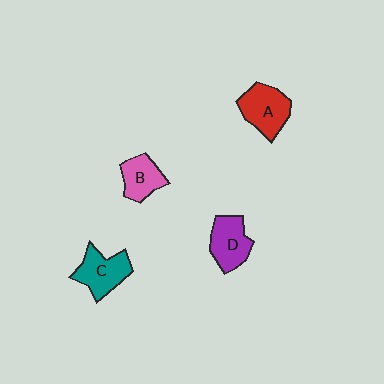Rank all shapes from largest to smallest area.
From largest to smallest: A (red), C (teal), D (purple), B (pink).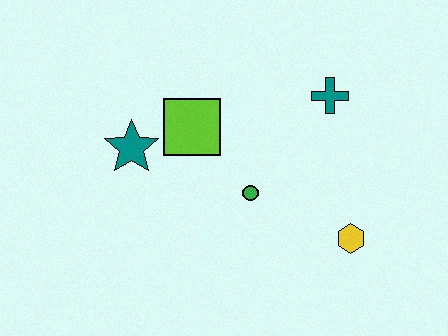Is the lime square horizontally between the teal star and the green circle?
Yes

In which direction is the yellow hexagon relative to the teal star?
The yellow hexagon is to the right of the teal star.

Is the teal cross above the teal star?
Yes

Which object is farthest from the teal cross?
The teal star is farthest from the teal cross.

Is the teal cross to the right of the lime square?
Yes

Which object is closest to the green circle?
The lime square is closest to the green circle.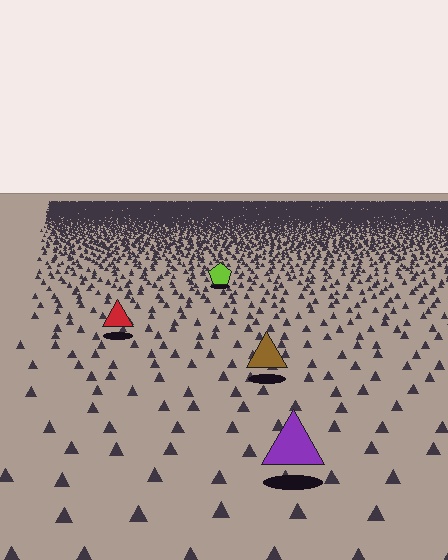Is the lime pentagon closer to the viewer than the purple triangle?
No. The purple triangle is closer — you can tell from the texture gradient: the ground texture is coarser near it.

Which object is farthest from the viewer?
The lime pentagon is farthest from the viewer. It appears smaller and the ground texture around it is denser.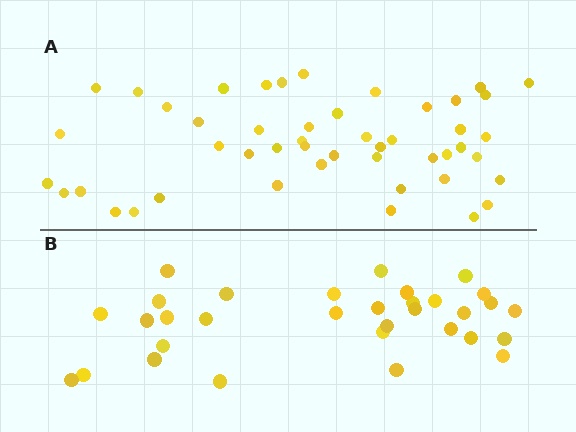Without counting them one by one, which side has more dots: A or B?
Region A (the top region) has more dots.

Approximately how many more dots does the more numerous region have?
Region A has approximately 15 more dots than region B.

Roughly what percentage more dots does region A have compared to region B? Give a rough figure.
About 50% more.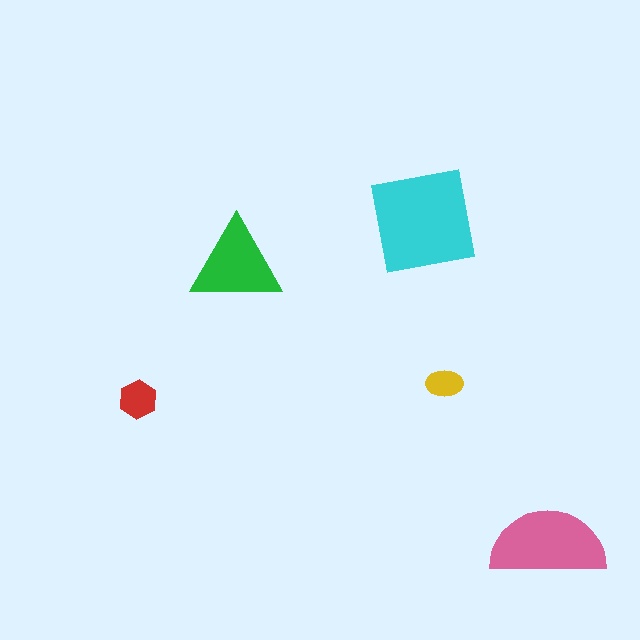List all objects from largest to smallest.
The cyan square, the pink semicircle, the green triangle, the red hexagon, the yellow ellipse.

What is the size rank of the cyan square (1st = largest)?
1st.